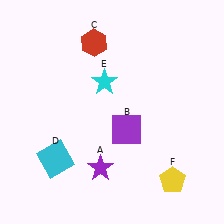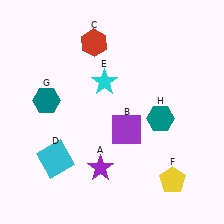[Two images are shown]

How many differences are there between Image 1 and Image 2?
There are 2 differences between the two images.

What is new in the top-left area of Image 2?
A teal hexagon (G) was added in the top-left area of Image 2.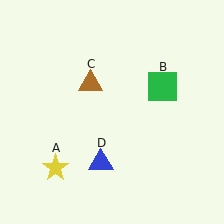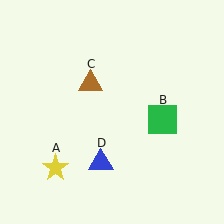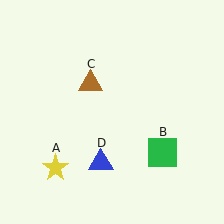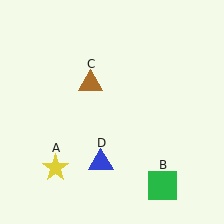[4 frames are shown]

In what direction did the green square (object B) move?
The green square (object B) moved down.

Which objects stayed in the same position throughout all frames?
Yellow star (object A) and brown triangle (object C) and blue triangle (object D) remained stationary.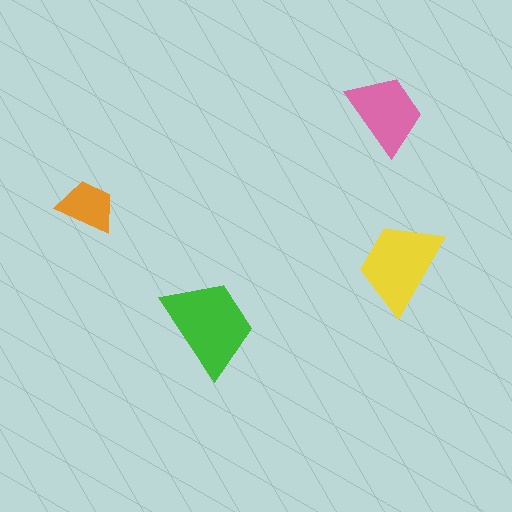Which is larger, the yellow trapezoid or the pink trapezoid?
The yellow one.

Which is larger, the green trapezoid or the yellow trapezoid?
The green one.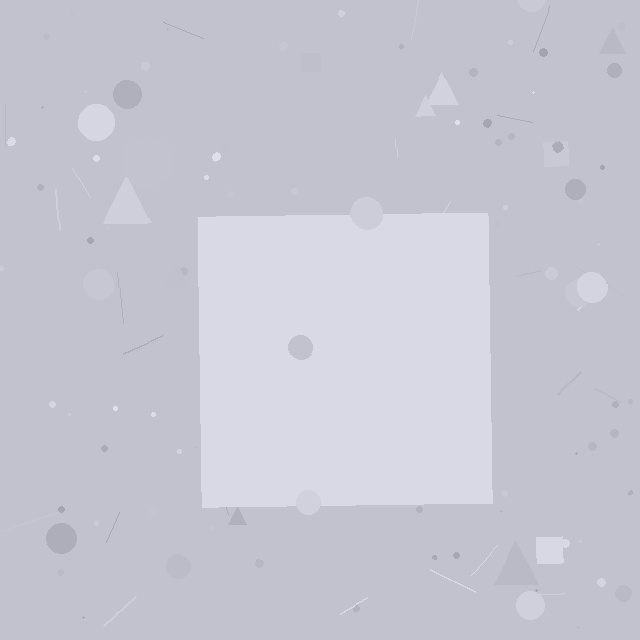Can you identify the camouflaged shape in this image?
The camouflaged shape is a square.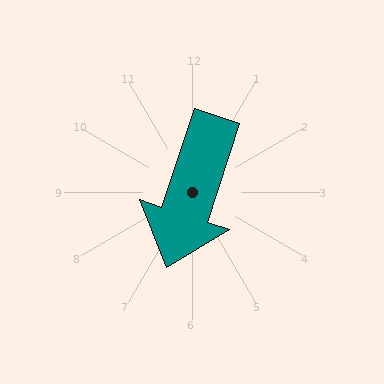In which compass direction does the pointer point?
South.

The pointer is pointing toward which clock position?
Roughly 7 o'clock.